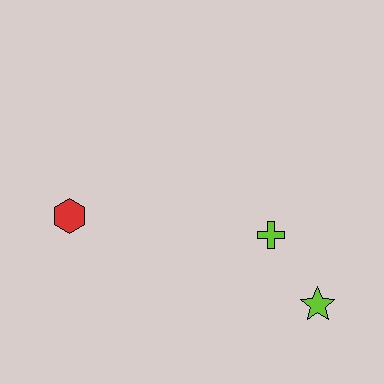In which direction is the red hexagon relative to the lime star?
The red hexagon is to the left of the lime star.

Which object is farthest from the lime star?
The red hexagon is farthest from the lime star.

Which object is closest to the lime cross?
The lime star is closest to the lime cross.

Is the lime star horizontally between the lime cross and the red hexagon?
No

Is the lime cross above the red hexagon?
No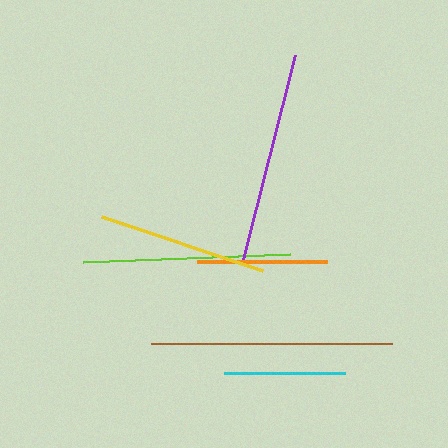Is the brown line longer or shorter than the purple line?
The brown line is longer than the purple line.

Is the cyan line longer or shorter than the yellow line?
The yellow line is longer than the cyan line.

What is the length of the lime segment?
The lime segment is approximately 207 pixels long.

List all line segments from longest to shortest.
From longest to shortest: brown, purple, lime, yellow, orange, cyan.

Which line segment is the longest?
The brown line is the longest at approximately 242 pixels.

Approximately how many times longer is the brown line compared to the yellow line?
The brown line is approximately 1.4 times the length of the yellow line.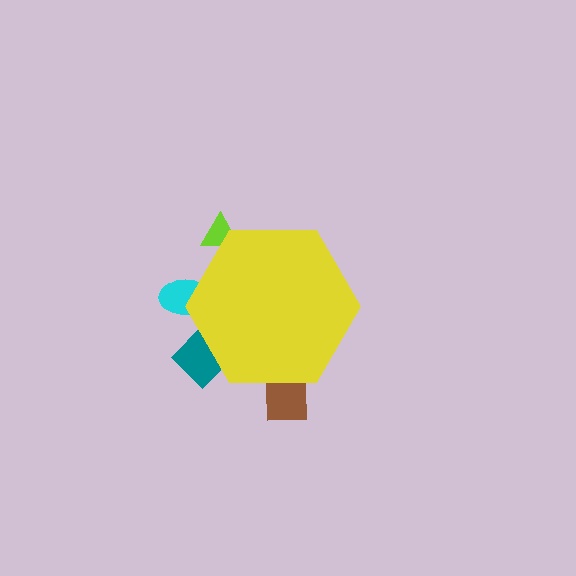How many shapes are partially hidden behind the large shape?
4 shapes are partially hidden.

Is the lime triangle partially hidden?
Yes, the lime triangle is partially hidden behind the yellow hexagon.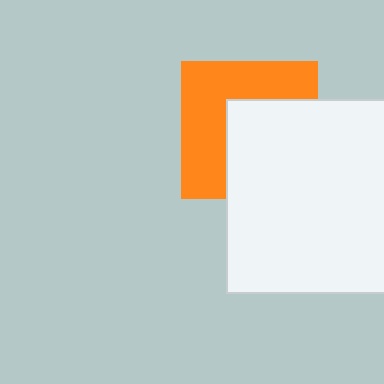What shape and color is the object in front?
The object in front is a white square.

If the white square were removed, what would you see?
You would see the complete orange square.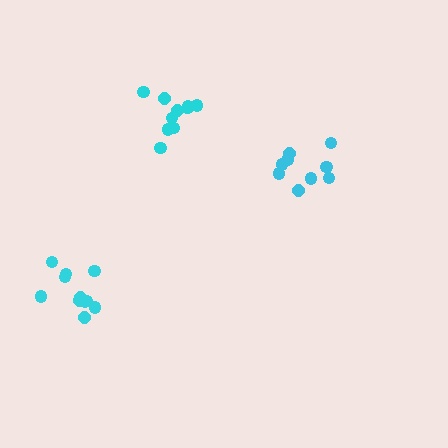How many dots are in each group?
Group 1: 9 dots, Group 2: 10 dots, Group 3: 11 dots (30 total).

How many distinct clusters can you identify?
There are 3 distinct clusters.